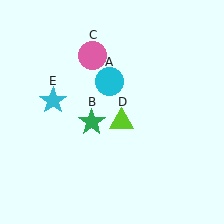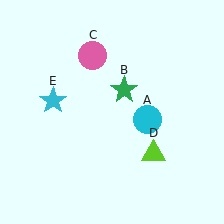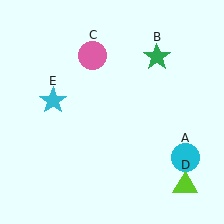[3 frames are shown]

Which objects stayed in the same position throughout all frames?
Pink circle (object C) and cyan star (object E) remained stationary.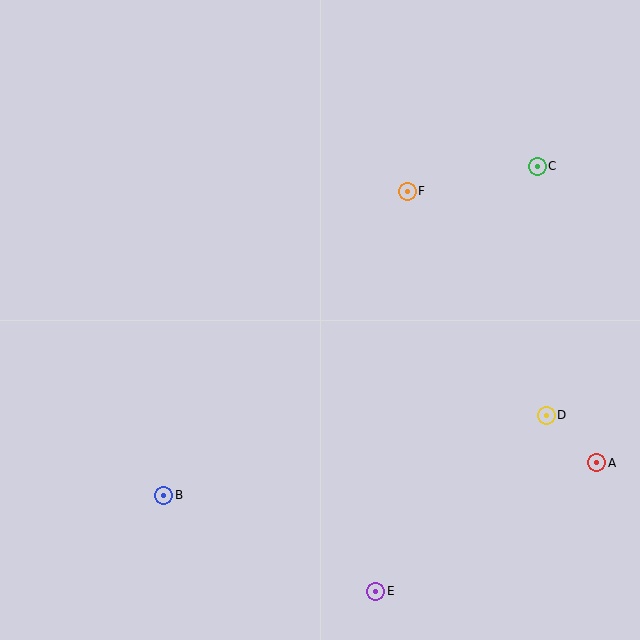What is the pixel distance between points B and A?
The distance between B and A is 434 pixels.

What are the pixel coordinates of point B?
Point B is at (164, 495).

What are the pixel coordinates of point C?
Point C is at (537, 166).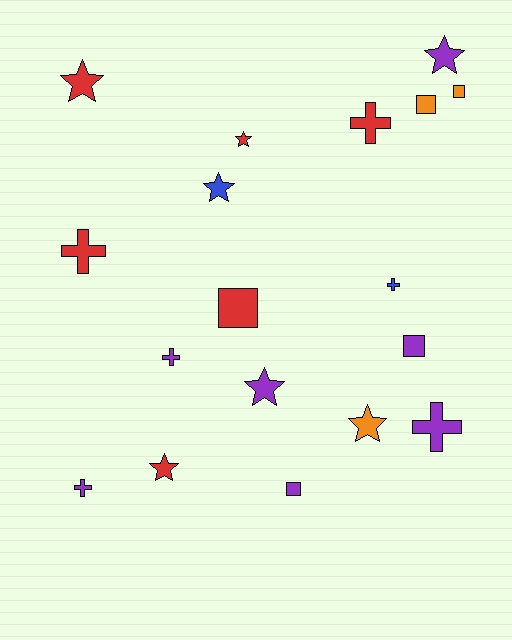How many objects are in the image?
There are 18 objects.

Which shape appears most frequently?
Star, with 7 objects.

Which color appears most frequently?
Purple, with 7 objects.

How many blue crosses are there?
There is 1 blue cross.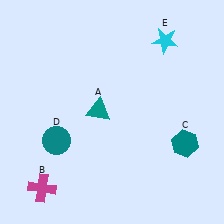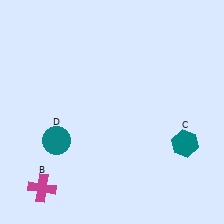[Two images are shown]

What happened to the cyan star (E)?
The cyan star (E) was removed in Image 2. It was in the top-right area of Image 1.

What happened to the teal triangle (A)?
The teal triangle (A) was removed in Image 2. It was in the top-left area of Image 1.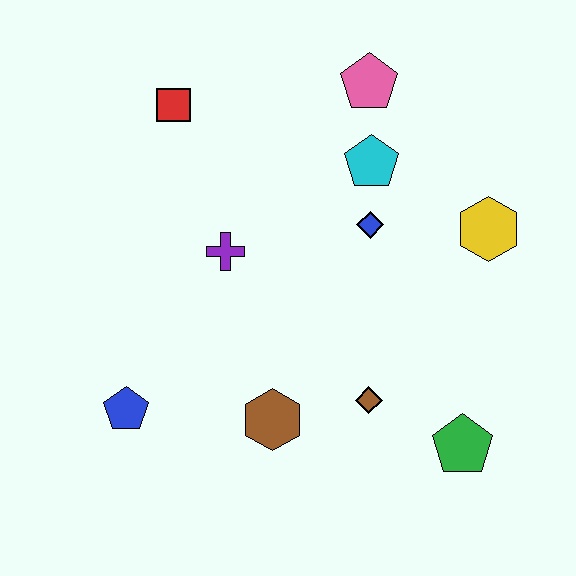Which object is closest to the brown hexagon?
The brown diamond is closest to the brown hexagon.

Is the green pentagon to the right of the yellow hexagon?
No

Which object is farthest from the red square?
The green pentagon is farthest from the red square.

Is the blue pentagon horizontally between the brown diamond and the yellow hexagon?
No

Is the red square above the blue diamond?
Yes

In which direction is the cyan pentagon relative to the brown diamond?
The cyan pentagon is above the brown diamond.